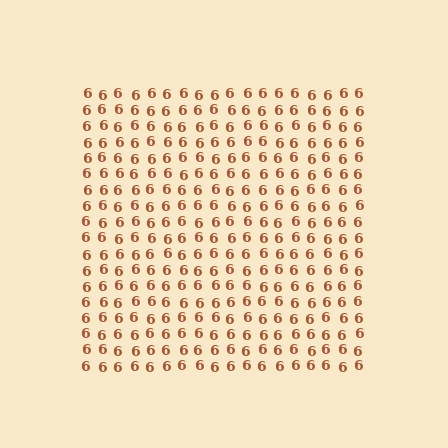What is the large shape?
The large shape is a square.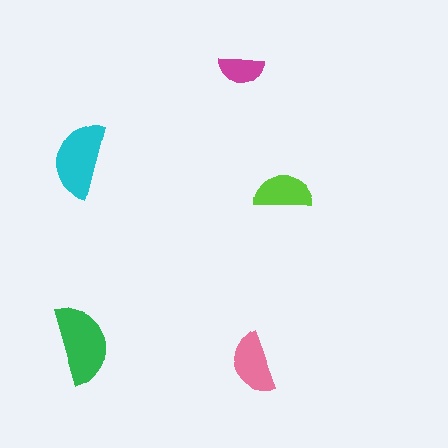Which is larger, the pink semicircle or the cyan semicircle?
The cyan one.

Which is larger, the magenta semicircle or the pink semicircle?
The pink one.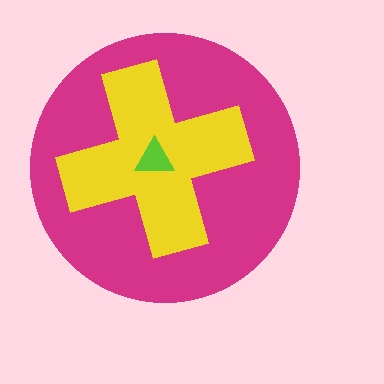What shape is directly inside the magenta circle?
The yellow cross.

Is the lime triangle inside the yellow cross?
Yes.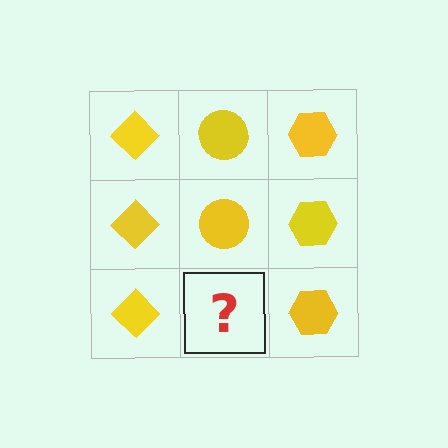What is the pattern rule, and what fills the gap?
The rule is that each column has a consistent shape. The gap should be filled with a yellow circle.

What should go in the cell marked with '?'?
The missing cell should contain a yellow circle.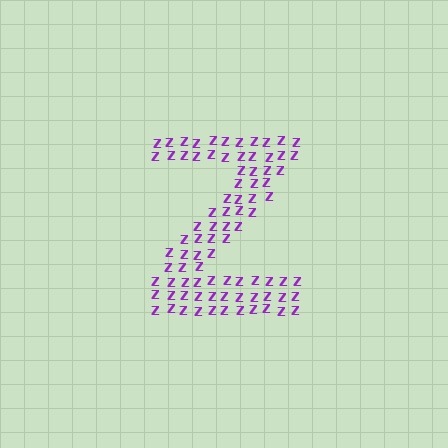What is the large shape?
The large shape is the letter Z.